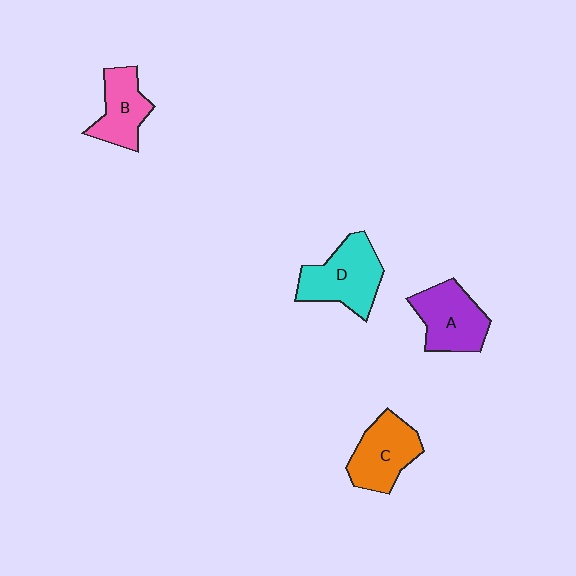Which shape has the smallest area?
Shape B (pink).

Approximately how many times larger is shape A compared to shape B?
Approximately 1.2 times.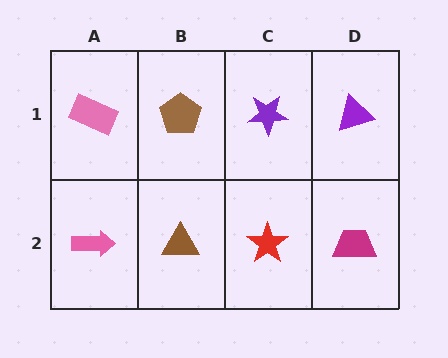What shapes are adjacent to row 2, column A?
A pink rectangle (row 1, column A), a brown triangle (row 2, column B).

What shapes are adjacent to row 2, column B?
A brown pentagon (row 1, column B), a pink arrow (row 2, column A), a red star (row 2, column C).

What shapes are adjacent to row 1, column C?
A red star (row 2, column C), a brown pentagon (row 1, column B), a purple triangle (row 1, column D).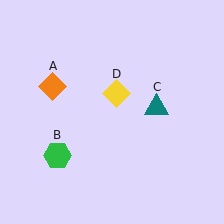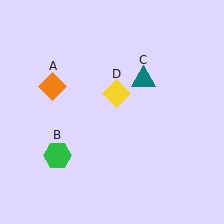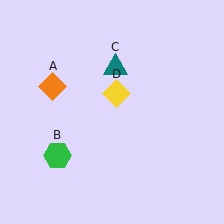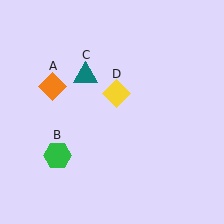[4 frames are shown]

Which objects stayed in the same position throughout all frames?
Orange diamond (object A) and green hexagon (object B) and yellow diamond (object D) remained stationary.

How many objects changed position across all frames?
1 object changed position: teal triangle (object C).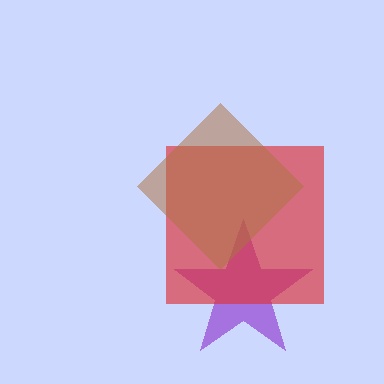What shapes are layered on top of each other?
The layered shapes are: a purple star, a red square, a brown diamond.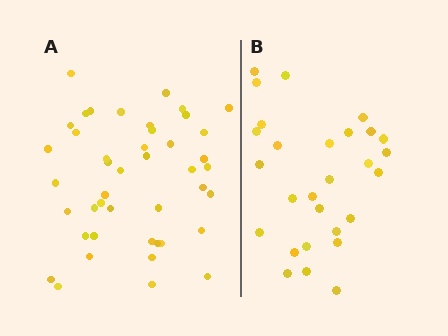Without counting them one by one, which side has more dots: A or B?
Region A (the left region) has more dots.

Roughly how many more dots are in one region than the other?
Region A has approximately 15 more dots than region B.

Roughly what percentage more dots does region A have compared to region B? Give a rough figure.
About 55% more.